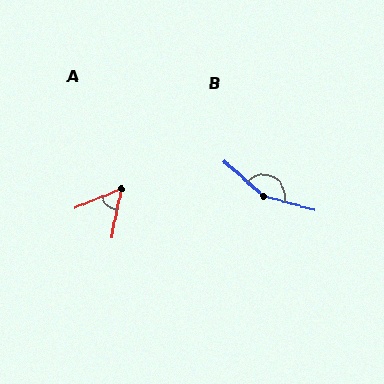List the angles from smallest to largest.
A (56°), B (154°).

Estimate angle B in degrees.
Approximately 154 degrees.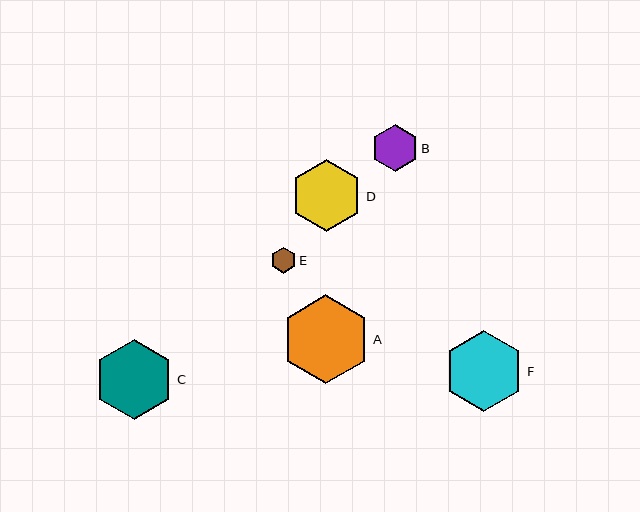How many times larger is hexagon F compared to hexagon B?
Hexagon F is approximately 1.7 times the size of hexagon B.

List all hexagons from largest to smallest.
From largest to smallest: A, F, C, D, B, E.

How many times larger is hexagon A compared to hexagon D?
Hexagon A is approximately 1.2 times the size of hexagon D.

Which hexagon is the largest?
Hexagon A is the largest with a size of approximately 89 pixels.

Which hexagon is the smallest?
Hexagon E is the smallest with a size of approximately 26 pixels.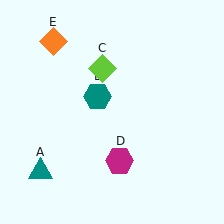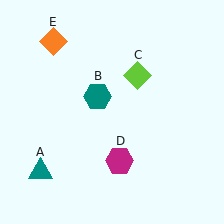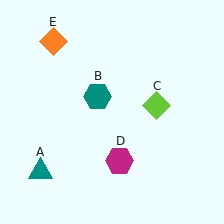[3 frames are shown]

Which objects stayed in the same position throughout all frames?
Teal triangle (object A) and teal hexagon (object B) and magenta hexagon (object D) and orange diamond (object E) remained stationary.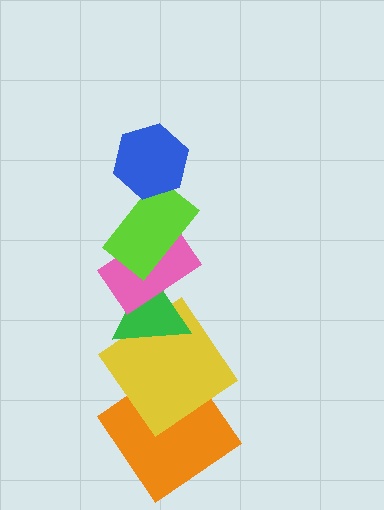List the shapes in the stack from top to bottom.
From top to bottom: the blue hexagon, the lime rectangle, the pink rectangle, the green triangle, the yellow diamond, the orange diamond.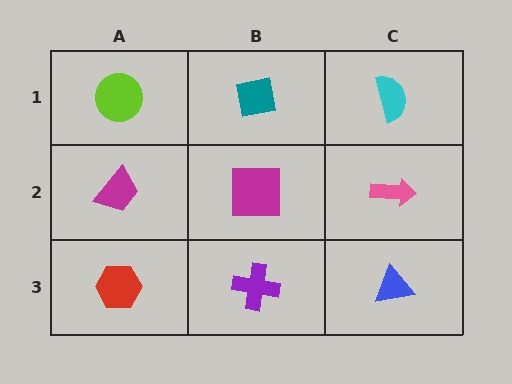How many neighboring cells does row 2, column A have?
3.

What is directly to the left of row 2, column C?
A magenta square.